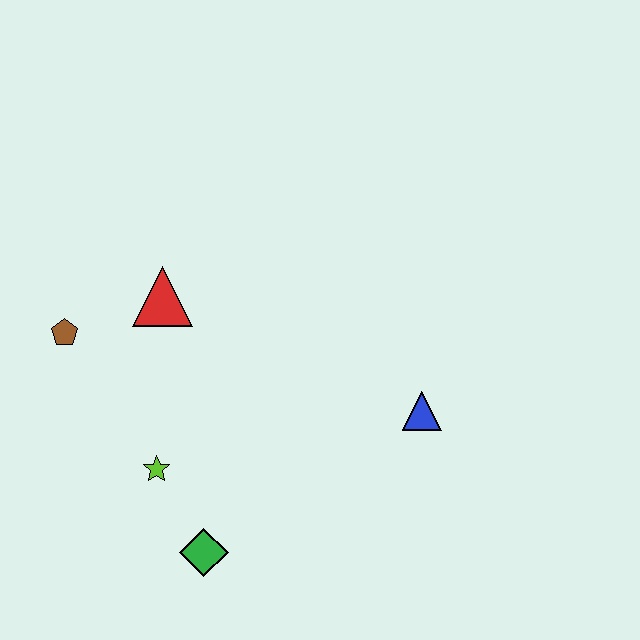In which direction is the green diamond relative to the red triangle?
The green diamond is below the red triangle.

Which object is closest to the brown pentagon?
The red triangle is closest to the brown pentagon.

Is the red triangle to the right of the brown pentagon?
Yes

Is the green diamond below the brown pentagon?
Yes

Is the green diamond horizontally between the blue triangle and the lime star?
Yes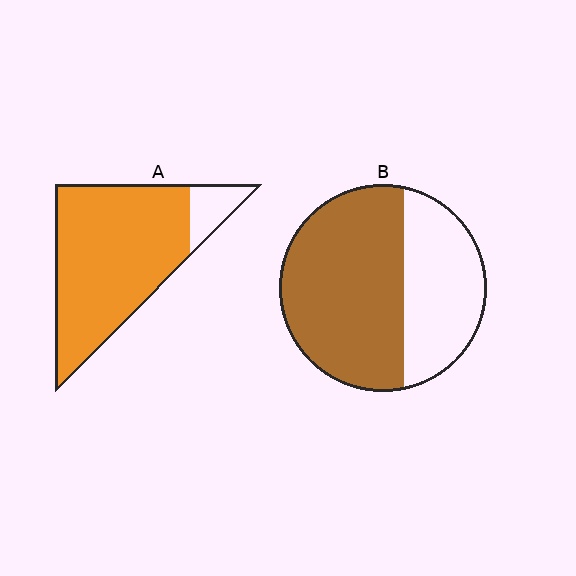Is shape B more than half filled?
Yes.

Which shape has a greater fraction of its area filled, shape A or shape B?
Shape A.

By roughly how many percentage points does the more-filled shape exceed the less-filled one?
By roughly 25 percentage points (A over B).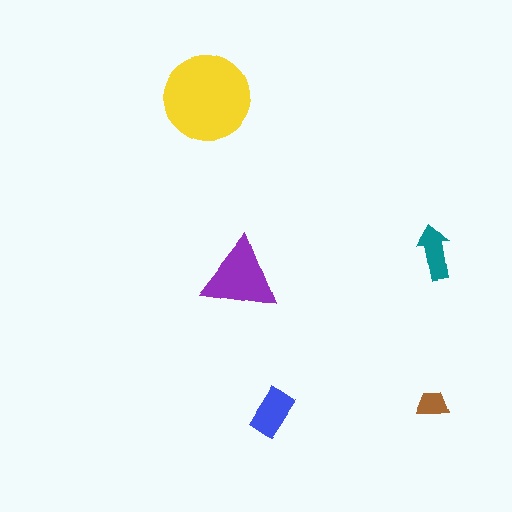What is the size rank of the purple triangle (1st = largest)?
2nd.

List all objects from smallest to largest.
The brown trapezoid, the teal arrow, the blue rectangle, the purple triangle, the yellow circle.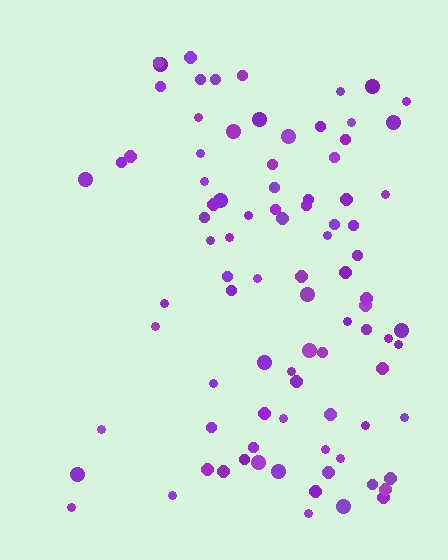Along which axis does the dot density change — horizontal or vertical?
Horizontal.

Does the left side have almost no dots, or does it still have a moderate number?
Still a moderate number, just noticeably fewer than the right.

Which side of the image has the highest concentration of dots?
The right.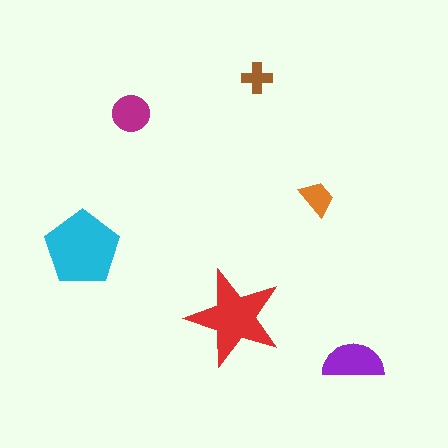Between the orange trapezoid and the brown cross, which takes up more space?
The orange trapezoid.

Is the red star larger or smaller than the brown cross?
Larger.